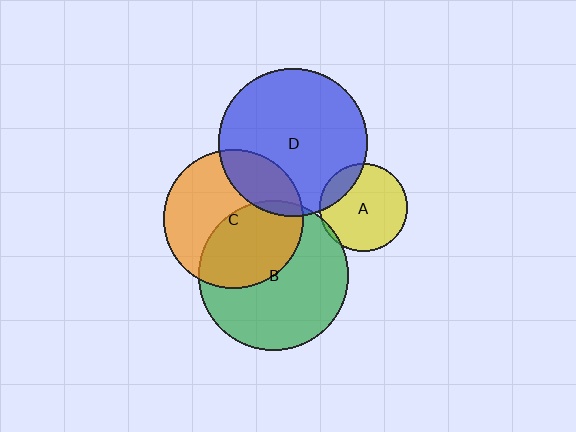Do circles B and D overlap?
Yes.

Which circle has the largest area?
Circle B (green).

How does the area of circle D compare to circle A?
Approximately 2.8 times.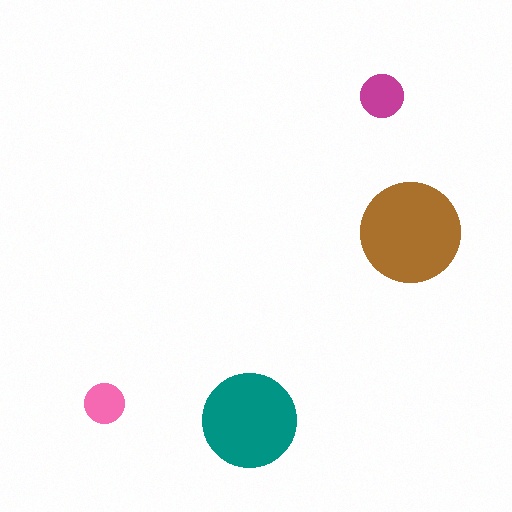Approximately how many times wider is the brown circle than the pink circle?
About 2.5 times wider.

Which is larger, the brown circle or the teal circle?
The brown one.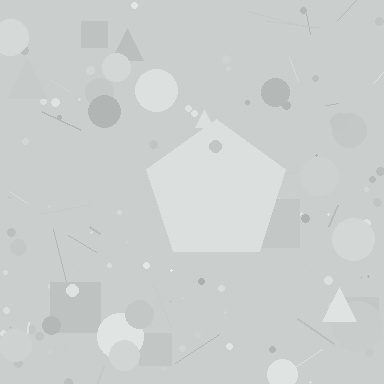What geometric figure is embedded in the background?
A pentagon is embedded in the background.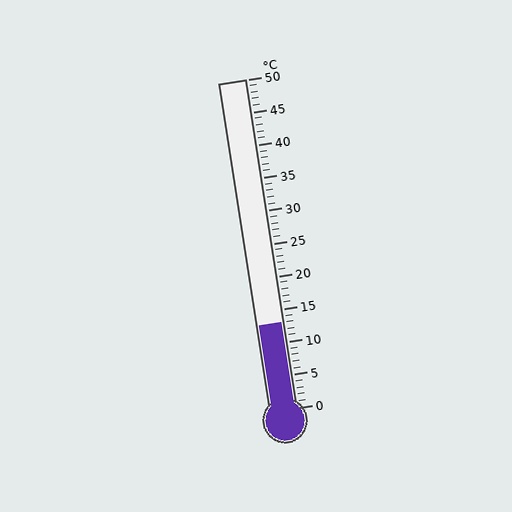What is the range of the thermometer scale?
The thermometer scale ranges from 0°C to 50°C.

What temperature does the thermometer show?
The thermometer shows approximately 13°C.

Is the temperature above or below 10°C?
The temperature is above 10°C.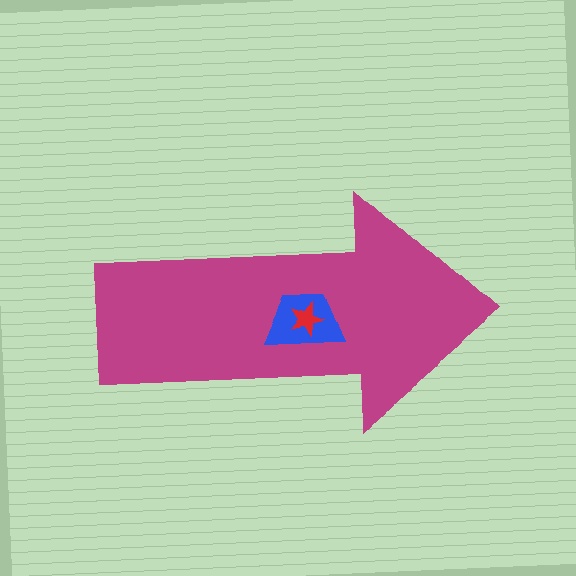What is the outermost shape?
The magenta arrow.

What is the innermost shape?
The red star.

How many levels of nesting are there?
3.